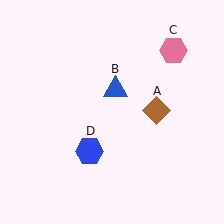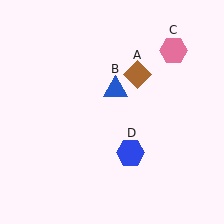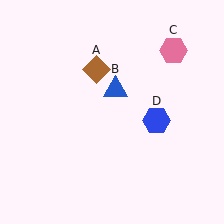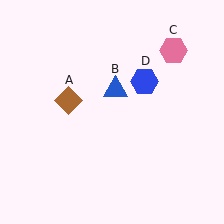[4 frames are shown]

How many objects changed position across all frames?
2 objects changed position: brown diamond (object A), blue hexagon (object D).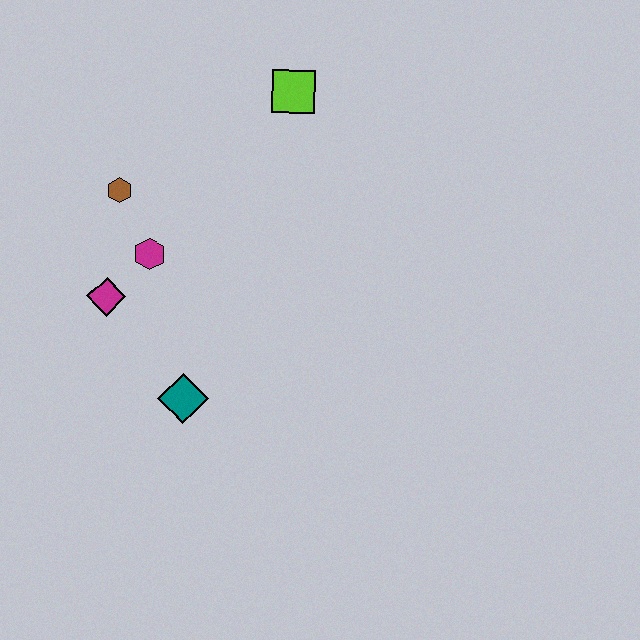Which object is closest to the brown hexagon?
The magenta hexagon is closest to the brown hexagon.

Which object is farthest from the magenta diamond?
The lime square is farthest from the magenta diamond.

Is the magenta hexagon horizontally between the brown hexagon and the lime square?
Yes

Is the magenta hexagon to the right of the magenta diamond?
Yes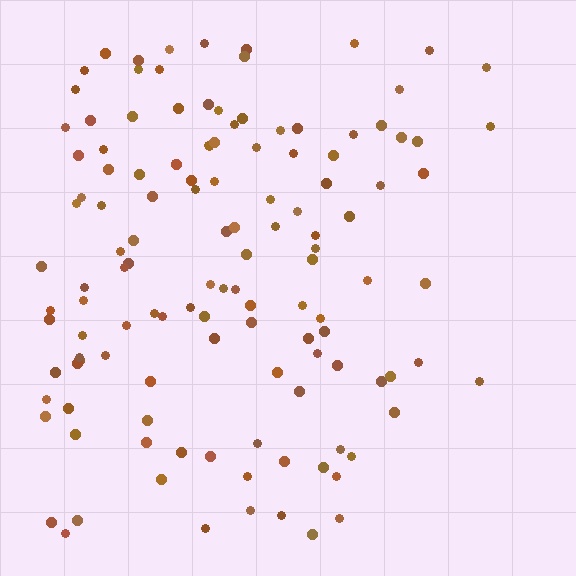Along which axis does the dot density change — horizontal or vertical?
Horizontal.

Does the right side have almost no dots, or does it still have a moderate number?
Still a moderate number, just noticeably fewer than the left.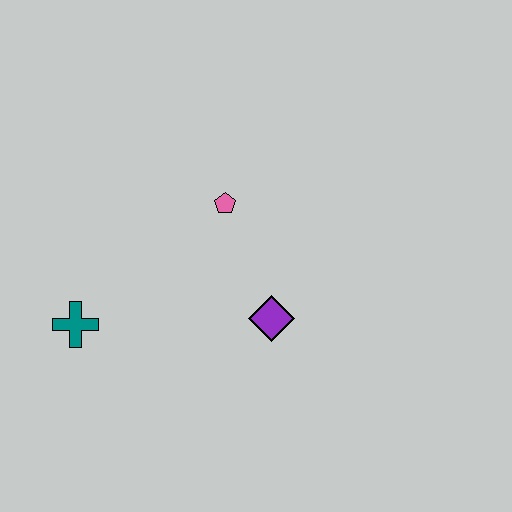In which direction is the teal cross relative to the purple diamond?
The teal cross is to the left of the purple diamond.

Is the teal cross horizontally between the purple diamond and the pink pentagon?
No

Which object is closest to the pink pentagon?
The purple diamond is closest to the pink pentagon.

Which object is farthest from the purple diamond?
The teal cross is farthest from the purple diamond.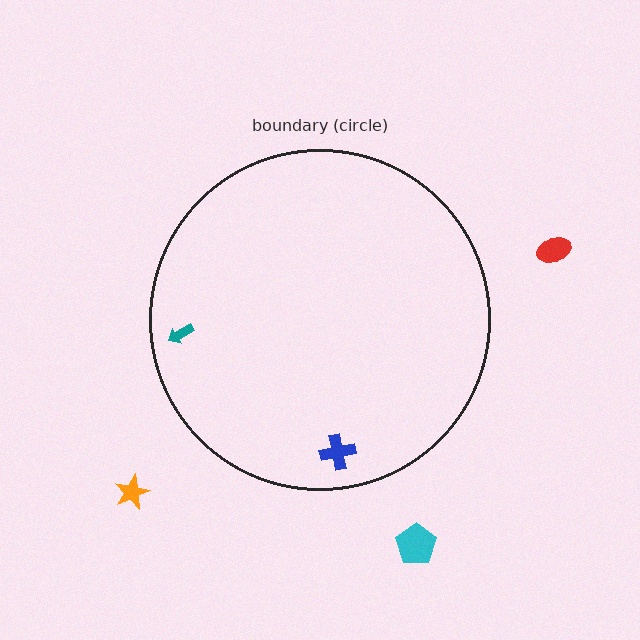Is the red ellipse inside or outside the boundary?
Outside.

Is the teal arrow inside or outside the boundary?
Inside.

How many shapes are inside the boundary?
2 inside, 3 outside.